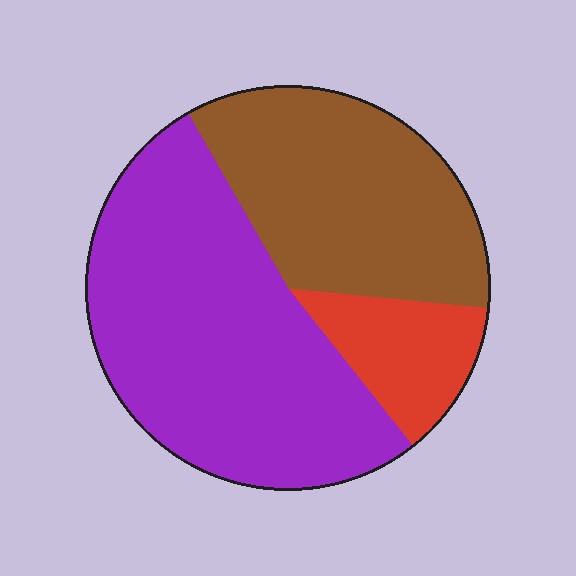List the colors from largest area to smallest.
From largest to smallest: purple, brown, red.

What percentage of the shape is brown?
Brown takes up about one third (1/3) of the shape.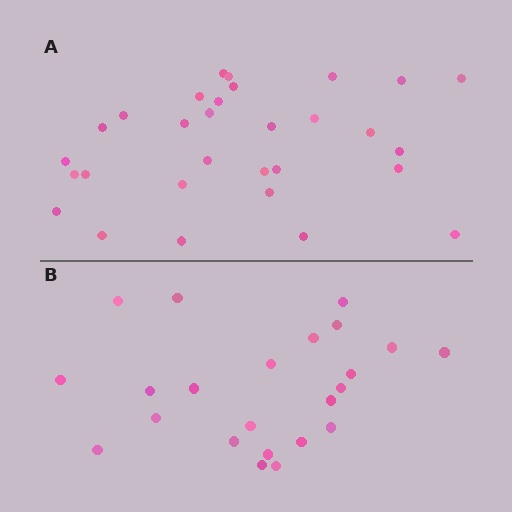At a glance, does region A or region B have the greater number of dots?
Region A (the top region) has more dots.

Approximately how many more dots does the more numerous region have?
Region A has roughly 8 or so more dots than region B.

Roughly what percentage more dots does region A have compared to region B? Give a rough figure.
About 30% more.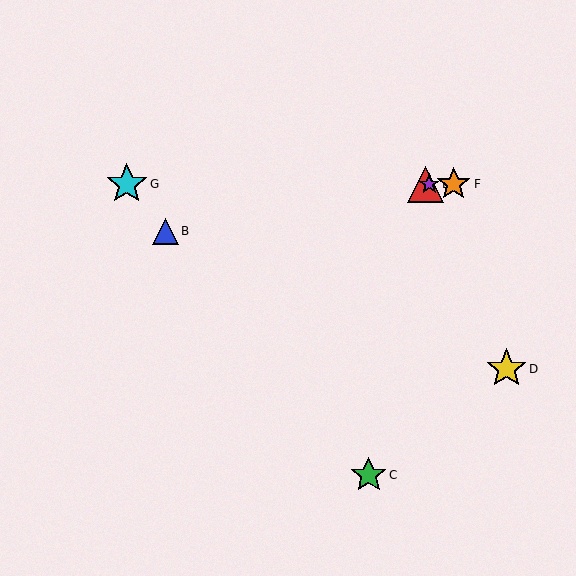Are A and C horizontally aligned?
No, A is at y≈184 and C is at y≈475.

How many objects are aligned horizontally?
4 objects (A, E, F, G) are aligned horizontally.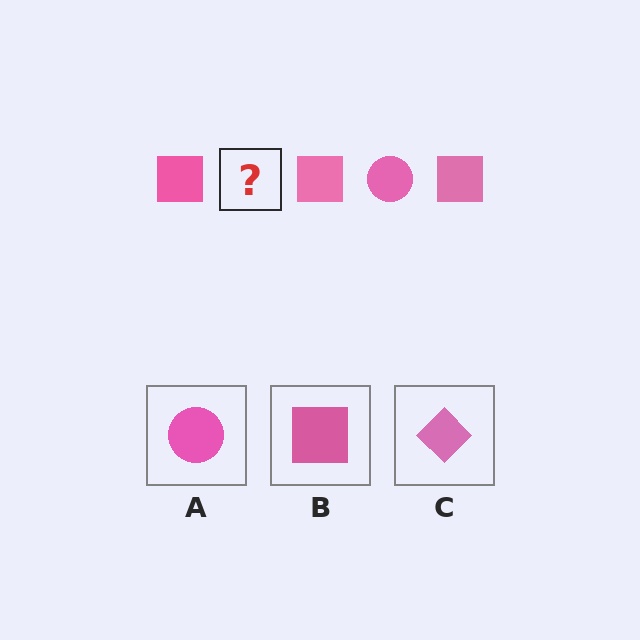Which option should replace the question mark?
Option A.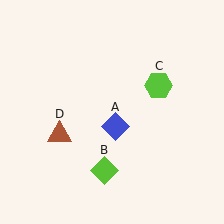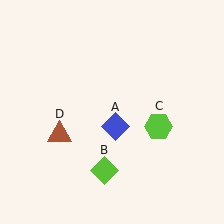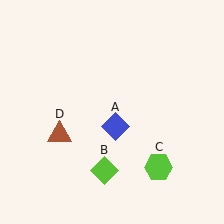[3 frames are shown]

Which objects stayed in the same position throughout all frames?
Blue diamond (object A) and lime diamond (object B) and brown triangle (object D) remained stationary.